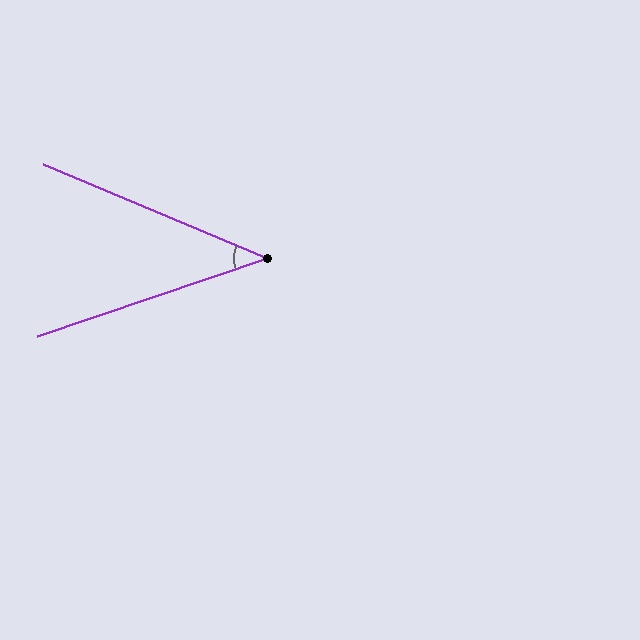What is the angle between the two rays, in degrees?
Approximately 41 degrees.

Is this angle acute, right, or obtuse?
It is acute.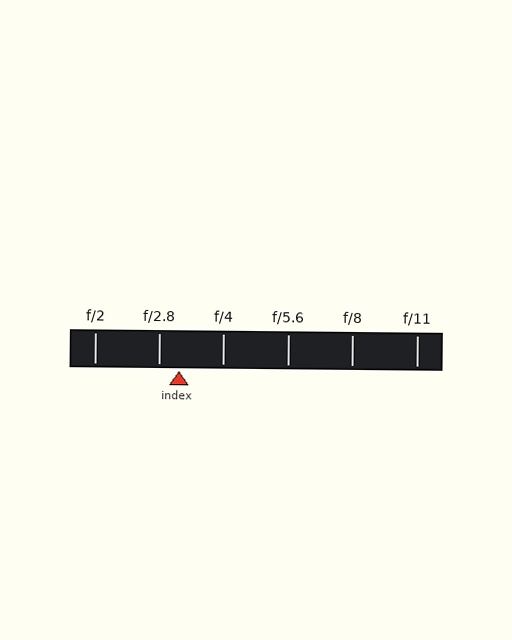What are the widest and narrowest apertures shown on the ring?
The widest aperture shown is f/2 and the narrowest is f/11.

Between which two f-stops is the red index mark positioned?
The index mark is between f/2.8 and f/4.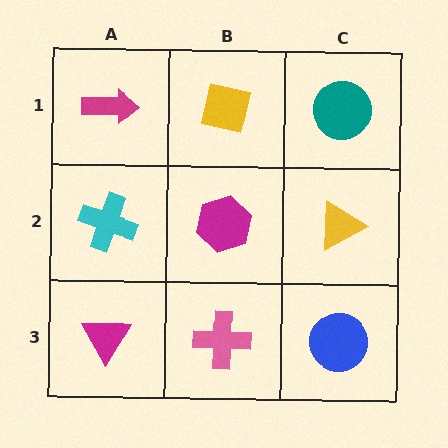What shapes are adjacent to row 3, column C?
A yellow triangle (row 2, column C), a pink cross (row 3, column B).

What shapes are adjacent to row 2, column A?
A magenta arrow (row 1, column A), a magenta triangle (row 3, column A), a magenta hexagon (row 2, column B).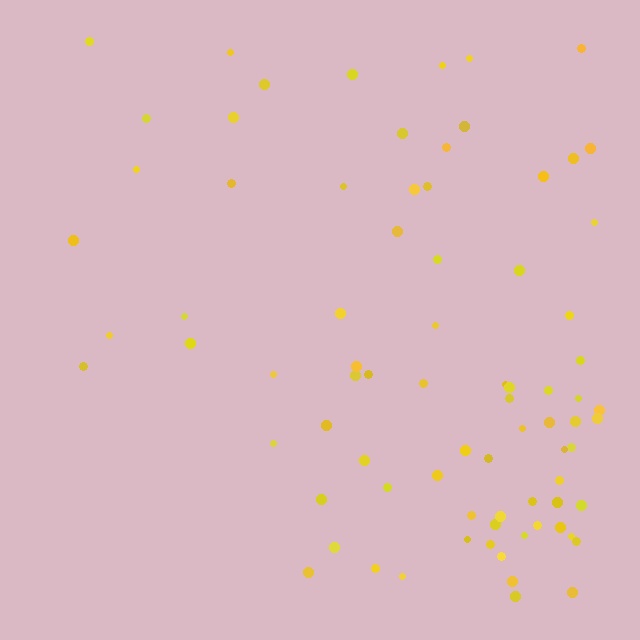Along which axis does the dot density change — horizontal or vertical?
Horizontal.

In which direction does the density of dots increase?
From left to right, with the right side densest.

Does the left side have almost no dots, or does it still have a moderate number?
Still a moderate number, just noticeably fewer than the right.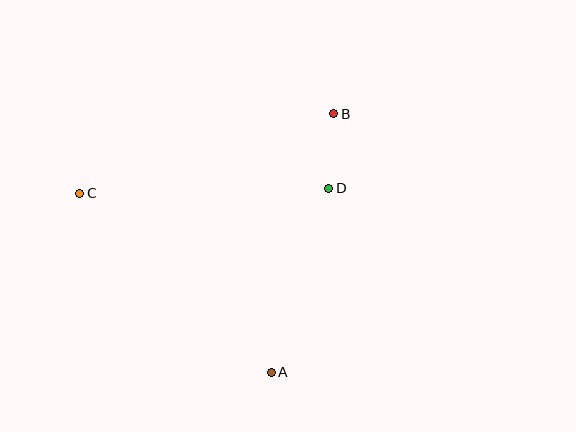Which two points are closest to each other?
Points B and D are closest to each other.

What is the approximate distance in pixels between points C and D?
The distance between C and D is approximately 249 pixels.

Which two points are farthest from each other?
Points B and C are farthest from each other.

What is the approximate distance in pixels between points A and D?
The distance between A and D is approximately 193 pixels.